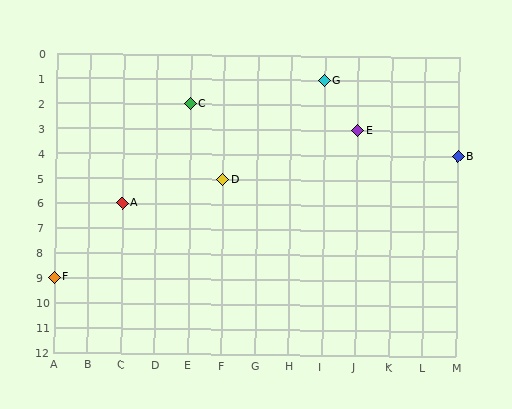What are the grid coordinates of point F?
Point F is at grid coordinates (A, 9).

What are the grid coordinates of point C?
Point C is at grid coordinates (E, 2).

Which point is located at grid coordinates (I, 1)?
Point G is at (I, 1).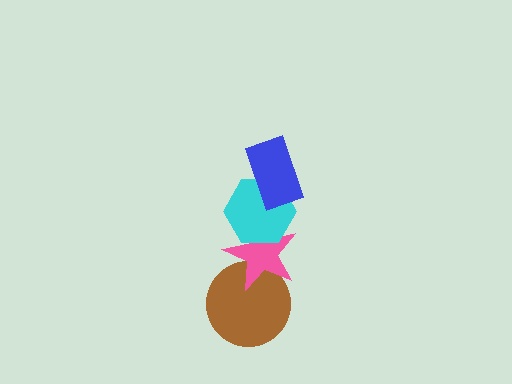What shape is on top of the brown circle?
The pink star is on top of the brown circle.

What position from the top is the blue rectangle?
The blue rectangle is 1st from the top.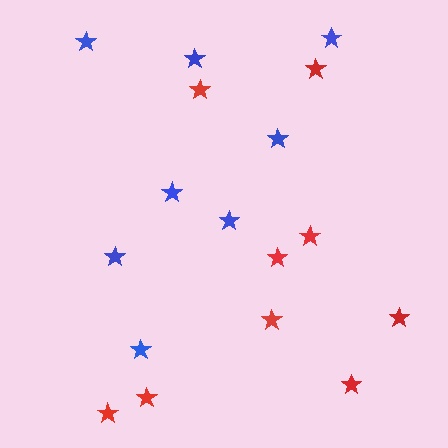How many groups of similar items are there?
There are 2 groups: one group of blue stars (8) and one group of red stars (9).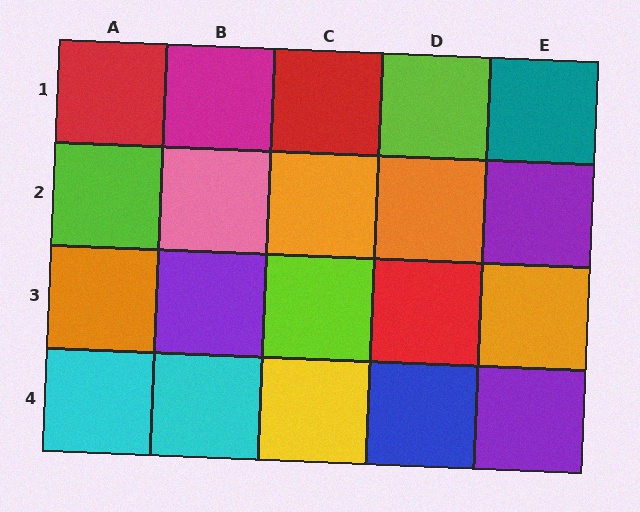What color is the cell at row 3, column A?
Orange.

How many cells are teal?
1 cell is teal.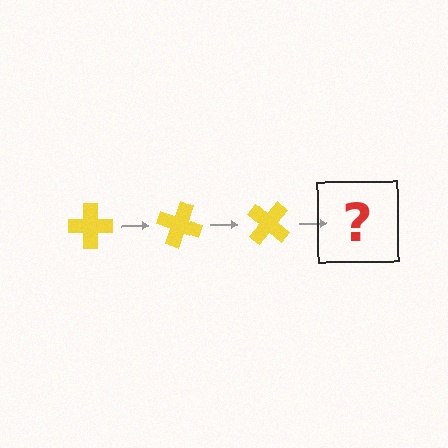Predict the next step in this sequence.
The next step is a yellow cross rotated 60 degrees.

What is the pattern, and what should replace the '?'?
The pattern is that the cross rotates 20 degrees each step. The '?' should be a yellow cross rotated 60 degrees.